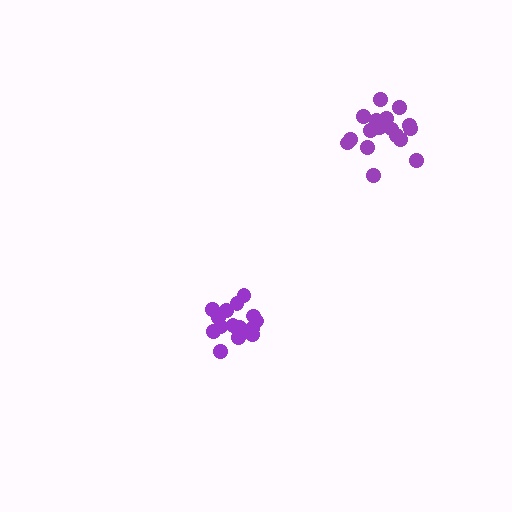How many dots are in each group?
Group 1: 17 dots, Group 2: 17 dots (34 total).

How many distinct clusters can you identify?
There are 2 distinct clusters.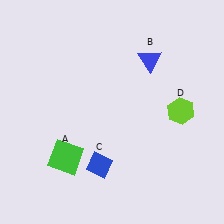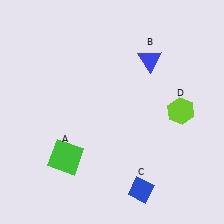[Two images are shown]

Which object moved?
The blue diamond (C) moved right.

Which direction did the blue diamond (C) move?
The blue diamond (C) moved right.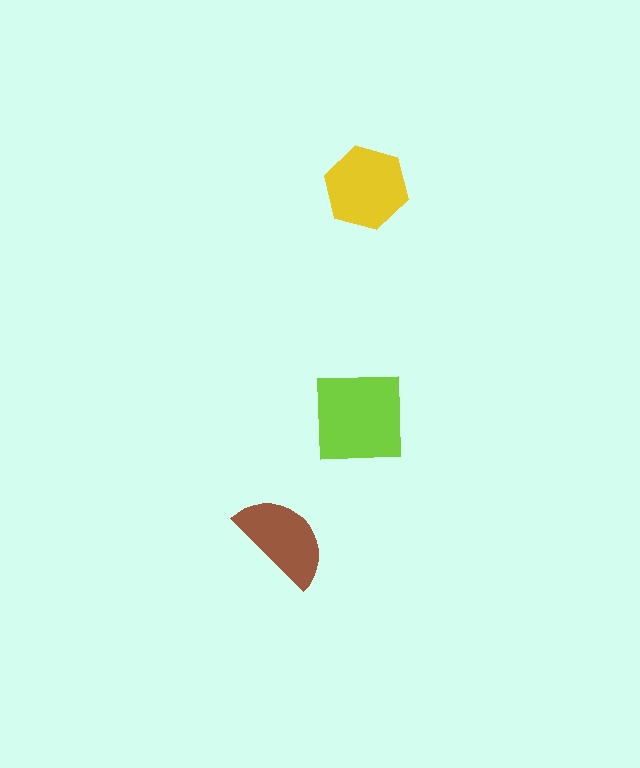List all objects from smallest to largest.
The brown semicircle, the yellow hexagon, the lime square.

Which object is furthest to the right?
The yellow hexagon is rightmost.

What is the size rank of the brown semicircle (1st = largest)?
3rd.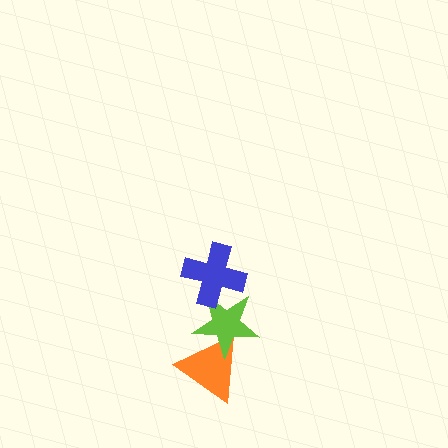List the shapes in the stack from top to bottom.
From top to bottom: the blue cross, the lime star, the orange triangle.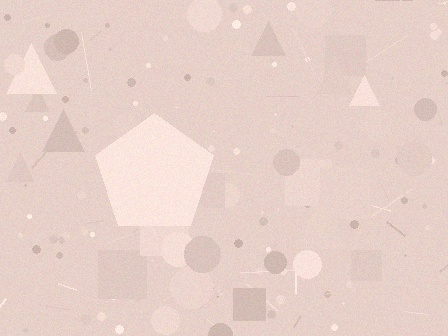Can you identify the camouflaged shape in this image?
The camouflaged shape is a pentagon.